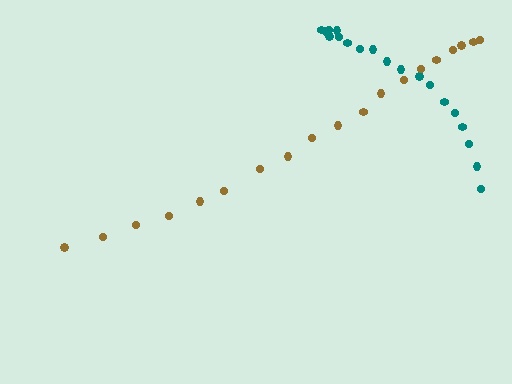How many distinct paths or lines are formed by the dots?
There are 2 distinct paths.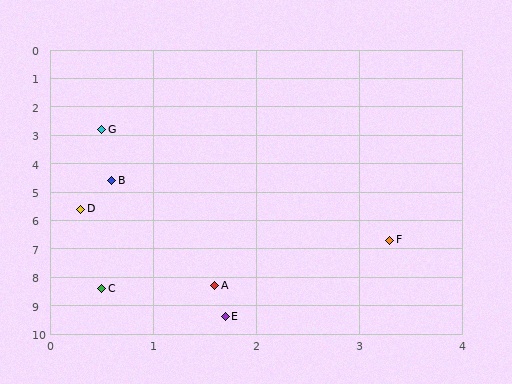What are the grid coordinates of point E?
Point E is at approximately (1.7, 9.4).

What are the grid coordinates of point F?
Point F is at approximately (3.3, 6.7).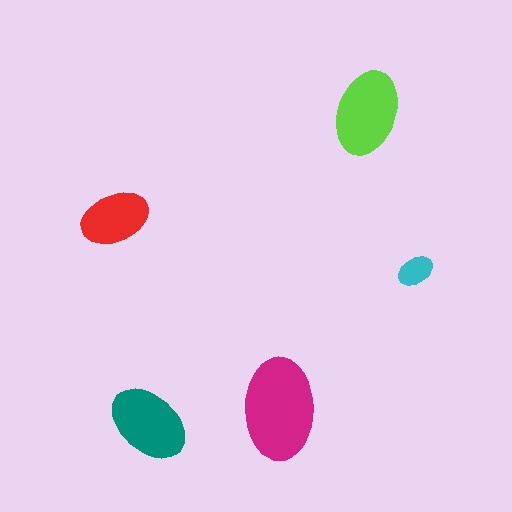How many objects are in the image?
There are 5 objects in the image.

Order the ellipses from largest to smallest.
the magenta one, the lime one, the teal one, the red one, the cyan one.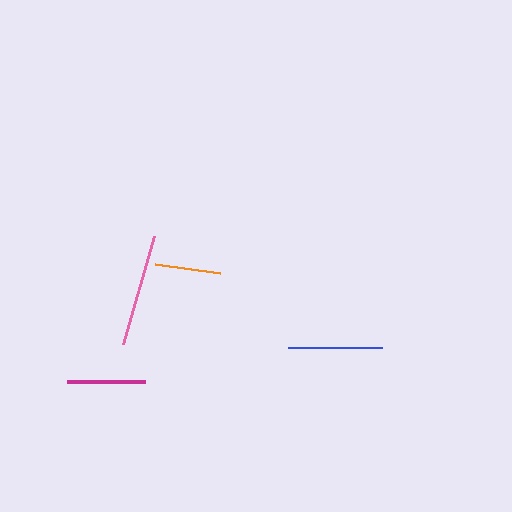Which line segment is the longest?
The pink line is the longest at approximately 113 pixels.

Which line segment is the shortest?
The orange line is the shortest at approximately 66 pixels.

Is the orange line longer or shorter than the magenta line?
The magenta line is longer than the orange line.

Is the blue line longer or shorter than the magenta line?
The blue line is longer than the magenta line.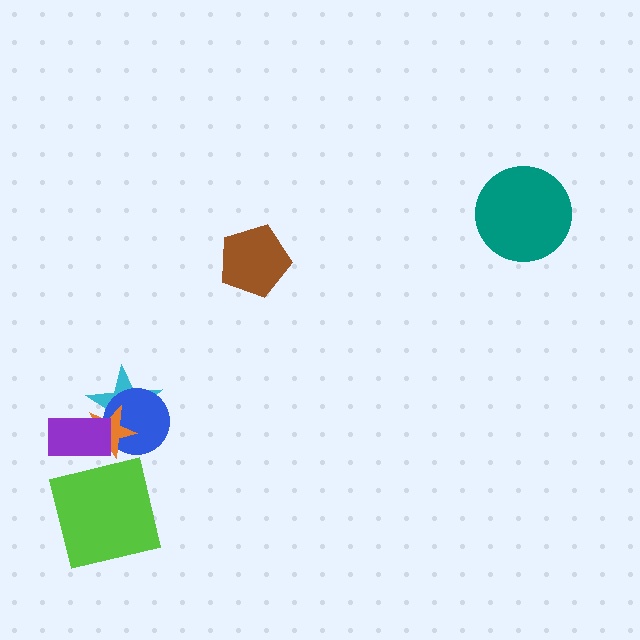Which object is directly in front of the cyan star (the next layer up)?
The blue circle is directly in front of the cyan star.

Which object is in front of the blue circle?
The orange star is in front of the blue circle.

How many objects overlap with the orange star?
3 objects overlap with the orange star.